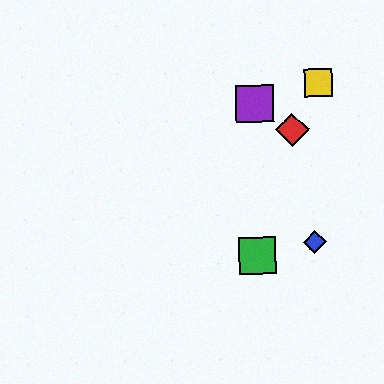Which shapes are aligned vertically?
The green square, the purple square are aligned vertically.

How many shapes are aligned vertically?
2 shapes (the green square, the purple square) are aligned vertically.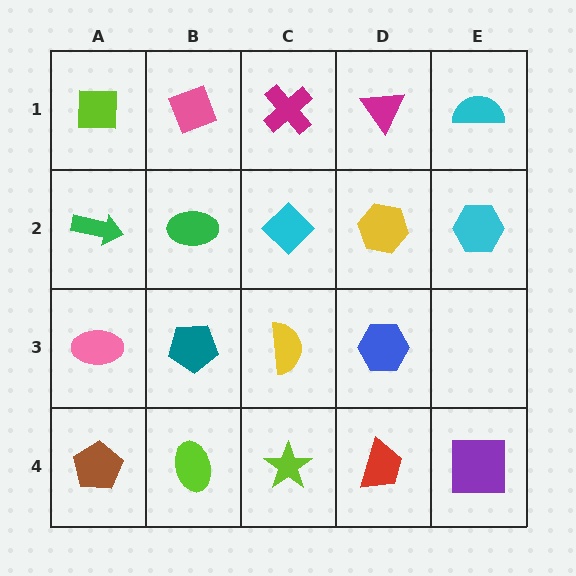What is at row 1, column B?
A pink diamond.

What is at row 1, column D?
A magenta triangle.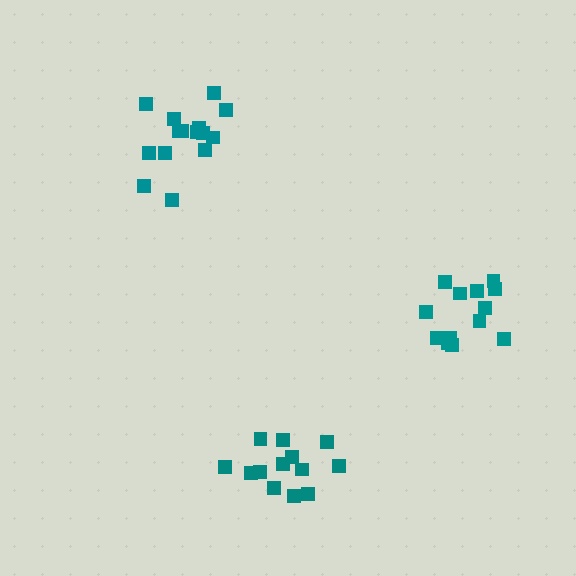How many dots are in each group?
Group 1: 15 dots, Group 2: 13 dots, Group 3: 13 dots (41 total).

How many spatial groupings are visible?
There are 3 spatial groupings.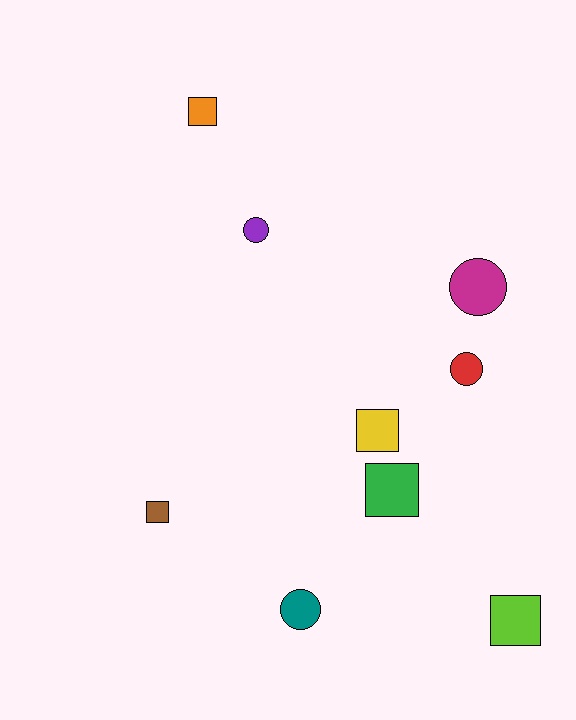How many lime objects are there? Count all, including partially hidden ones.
There is 1 lime object.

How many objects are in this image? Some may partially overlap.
There are 9 objects.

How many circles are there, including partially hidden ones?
There are 4 circles.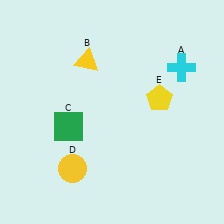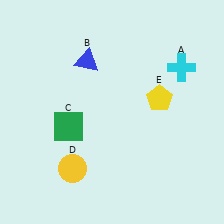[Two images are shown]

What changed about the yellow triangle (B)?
In Image 1, B is yellow. In Image 2, it changed to blue.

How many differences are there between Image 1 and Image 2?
There is 1 difference between the two images.